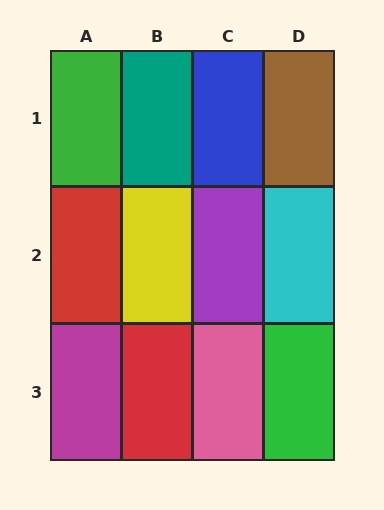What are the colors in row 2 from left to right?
Red, yellow, purple, cyan.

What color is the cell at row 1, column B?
Teal.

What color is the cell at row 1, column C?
Blue.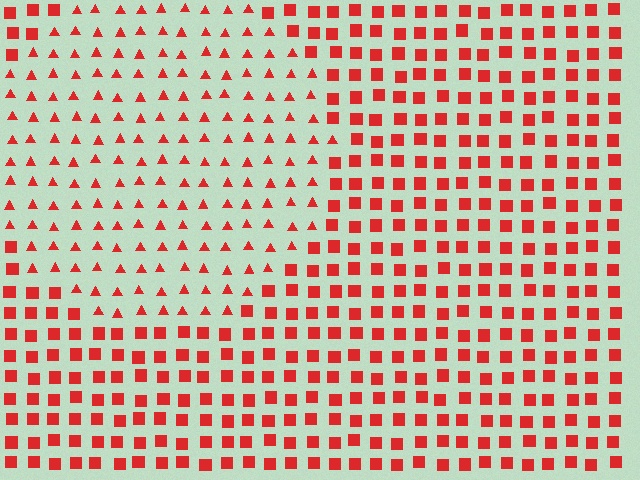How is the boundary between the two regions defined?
The boundary is defined by a change in element shape: triangles inside vs. squares outside. All elements share the same color and spacing.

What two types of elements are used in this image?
The image uses triangles inside the circle region and squares outside it.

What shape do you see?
I see a circle.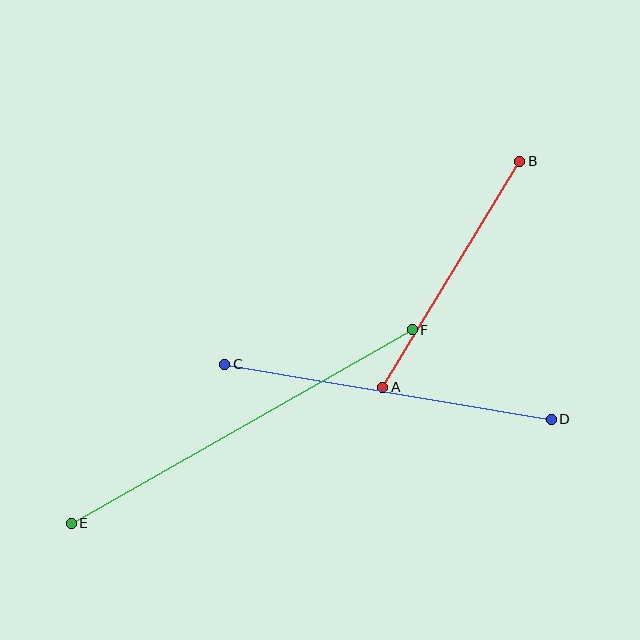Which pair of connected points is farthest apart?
Points E and F are farthest apart.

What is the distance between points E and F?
The distance is approximately 392 pixels.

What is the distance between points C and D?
The distance is approximately 331 pixels.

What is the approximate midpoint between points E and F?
The midpoint is at approximately (242, 427) pixels.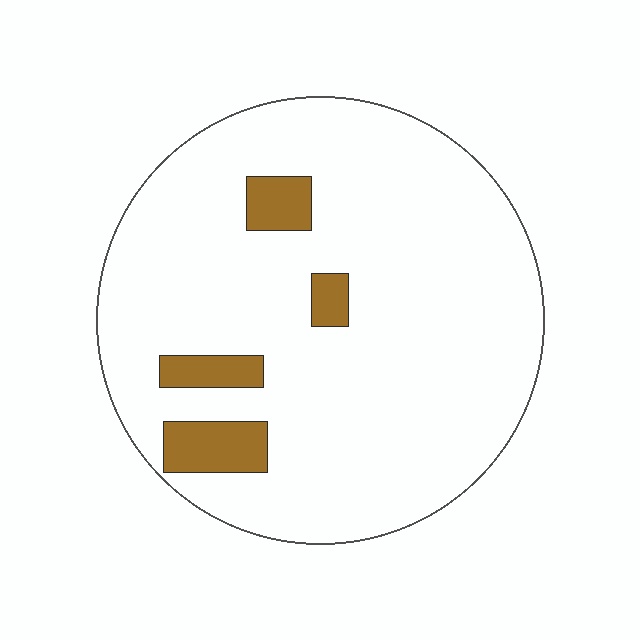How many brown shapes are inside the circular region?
4.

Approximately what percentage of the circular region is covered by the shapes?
Approximately 10%.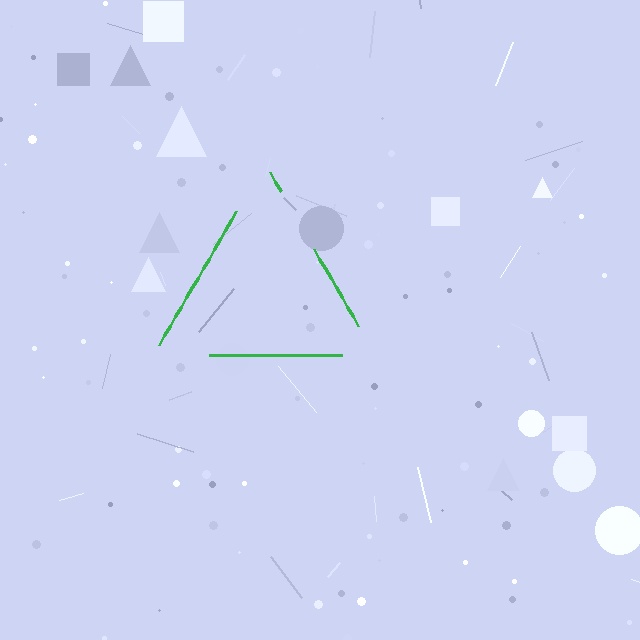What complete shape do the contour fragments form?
The contour fragments form a triangle.